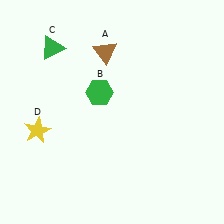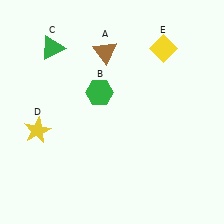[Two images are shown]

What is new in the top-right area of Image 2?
A yellow diamond (E) was added in the top-right area of Image 2.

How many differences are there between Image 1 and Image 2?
There is 1 difference between the two images.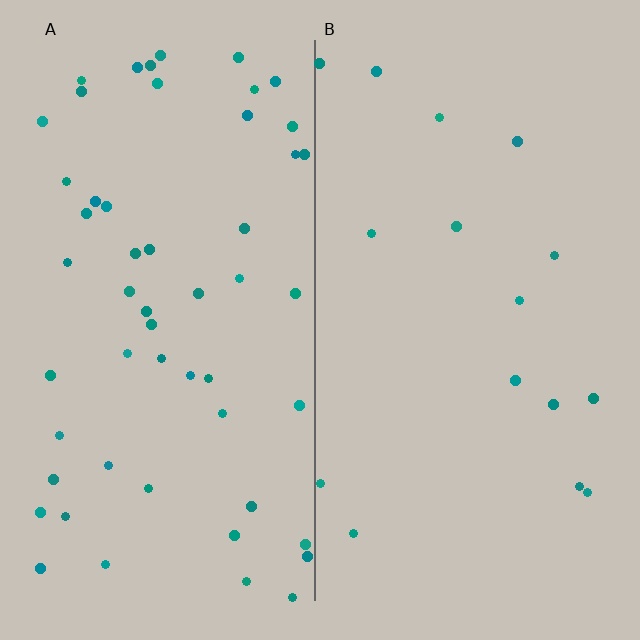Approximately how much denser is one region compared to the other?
Approximately 3.4× — region A over region B.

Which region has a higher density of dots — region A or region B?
A (the left).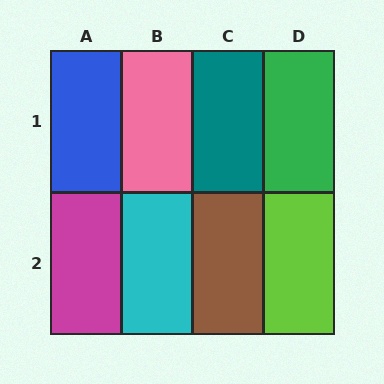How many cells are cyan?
1 cell is cyan.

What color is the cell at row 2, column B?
Cyan.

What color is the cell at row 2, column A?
Magenta.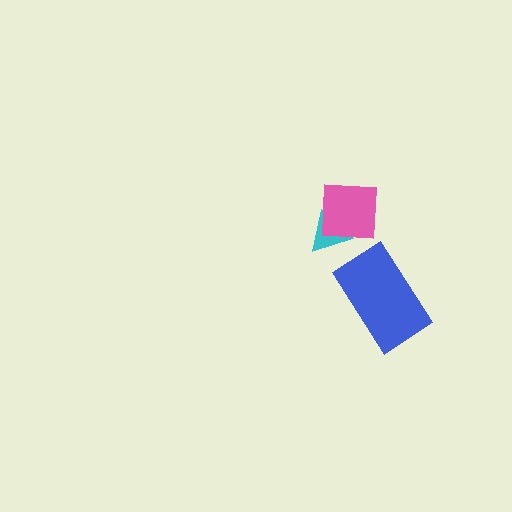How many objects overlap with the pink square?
1 object overlaps with the pink square.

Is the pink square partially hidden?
No, no other shape covers it.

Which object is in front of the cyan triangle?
The pink square is in front of the cyan triangle.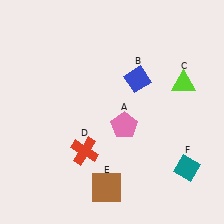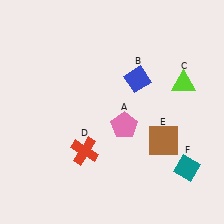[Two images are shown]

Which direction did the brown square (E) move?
The brown square (E) moved right.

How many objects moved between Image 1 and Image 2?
1 object moved between the two images.